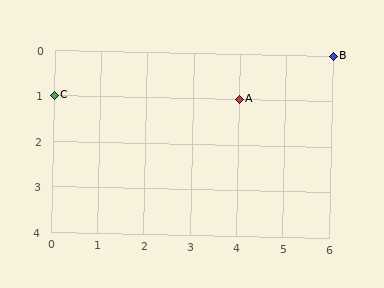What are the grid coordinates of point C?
Point C is at grid coordinates (0, 1).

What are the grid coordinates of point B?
Point B is at grid coordinates (6, 0).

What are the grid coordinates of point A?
Point A is at grid coordinates (4, 1).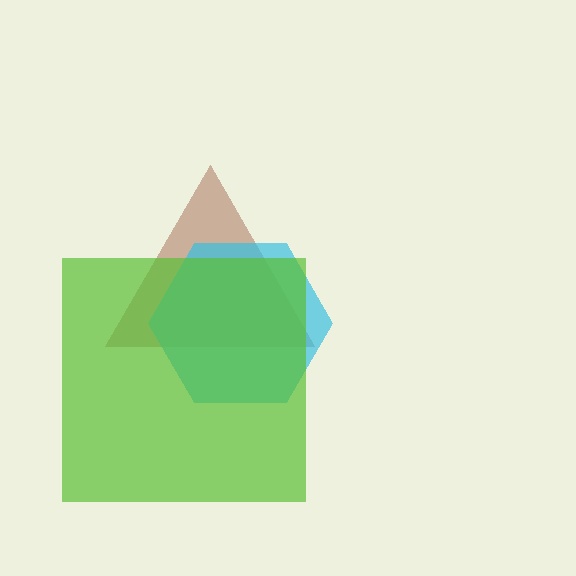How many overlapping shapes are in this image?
There are 3 overlapping shapes in the image.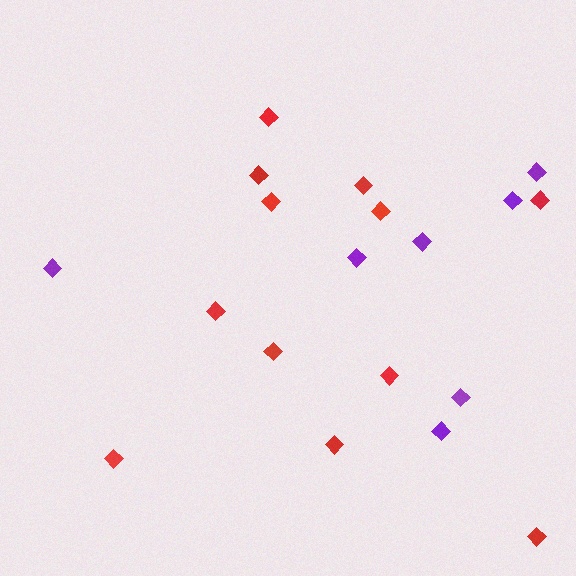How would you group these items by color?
There are 2 groups: one group of purple diamonds (7) and one group of red diamonds (12).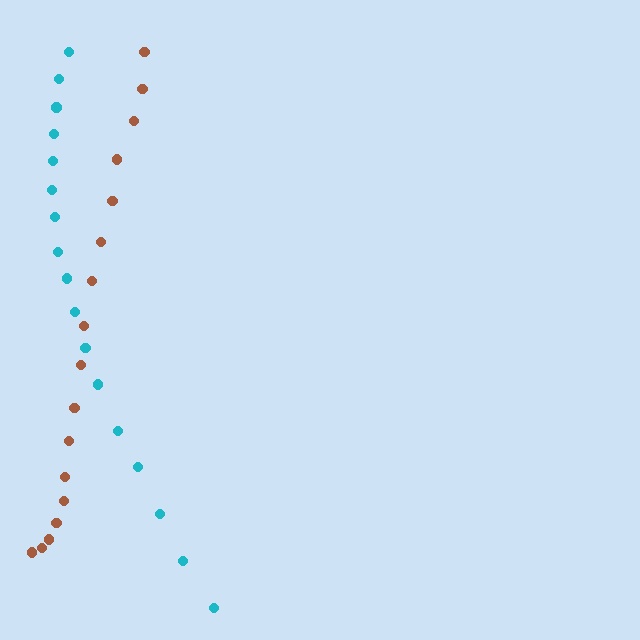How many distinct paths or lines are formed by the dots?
There are 2 distinct paths.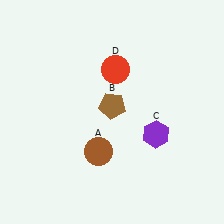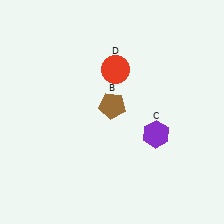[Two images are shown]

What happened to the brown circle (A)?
The brown circle (A) was removed in Image 2. It was in the bottom-left area of Image 1.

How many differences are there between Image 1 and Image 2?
There is 1 difference between the two images.